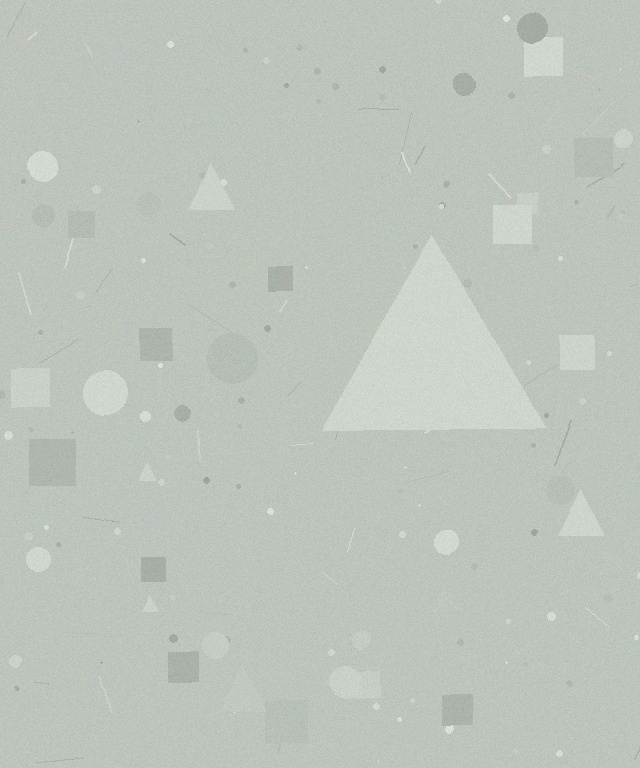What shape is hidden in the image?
A triangle is hidden in the image.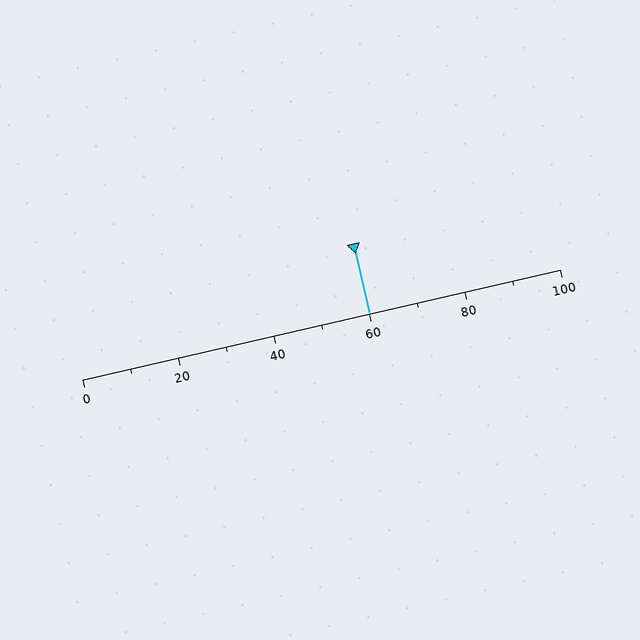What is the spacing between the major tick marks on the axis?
The major ticks are spaced 20 apart.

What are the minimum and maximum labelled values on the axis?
The axis runs from 0 to 100.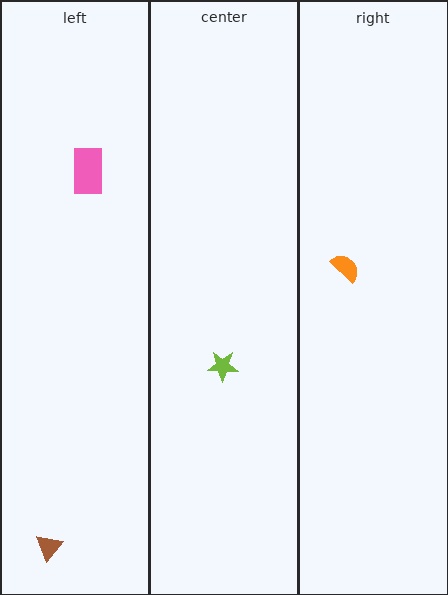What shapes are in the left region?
The pink rectangle, the brown triangle.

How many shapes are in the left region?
2.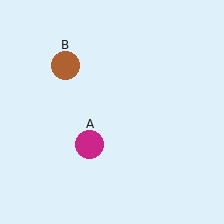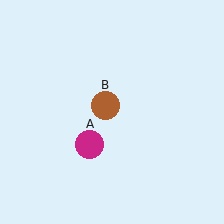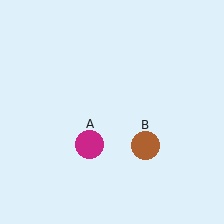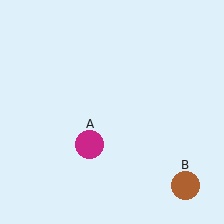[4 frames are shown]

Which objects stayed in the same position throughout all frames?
Magenta circle (object A) remained stationary.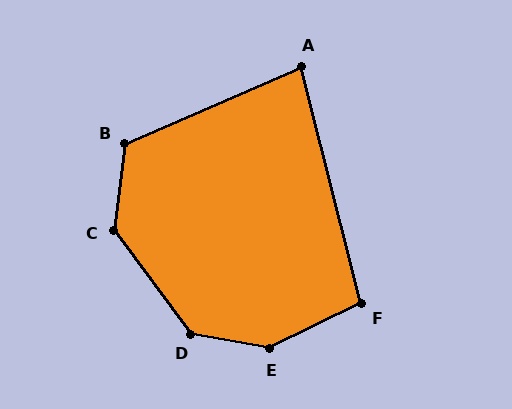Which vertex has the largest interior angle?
E, at approximately 143 degrees.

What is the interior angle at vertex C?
Approximately 136 degrees (obtuse).